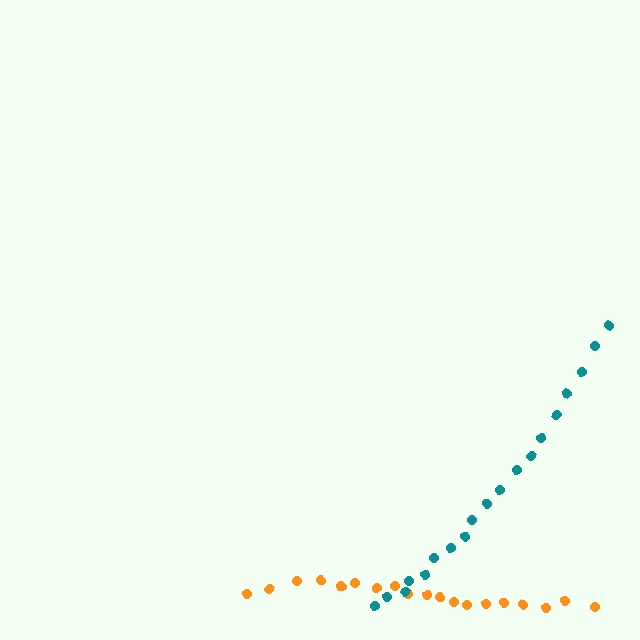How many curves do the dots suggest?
There are 2 distinct paths.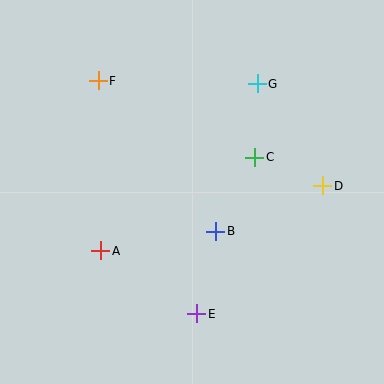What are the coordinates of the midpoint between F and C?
The midpoint between F and C is at (177, 119).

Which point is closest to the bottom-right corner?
Point E is closest to the bottom-right corner.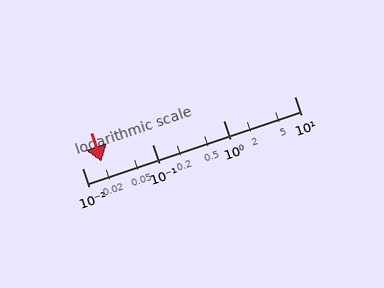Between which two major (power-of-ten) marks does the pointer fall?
The pointer is between 0.01 and 0.1.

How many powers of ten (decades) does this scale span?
The scale spans 3 decades, from 0.01 to 10.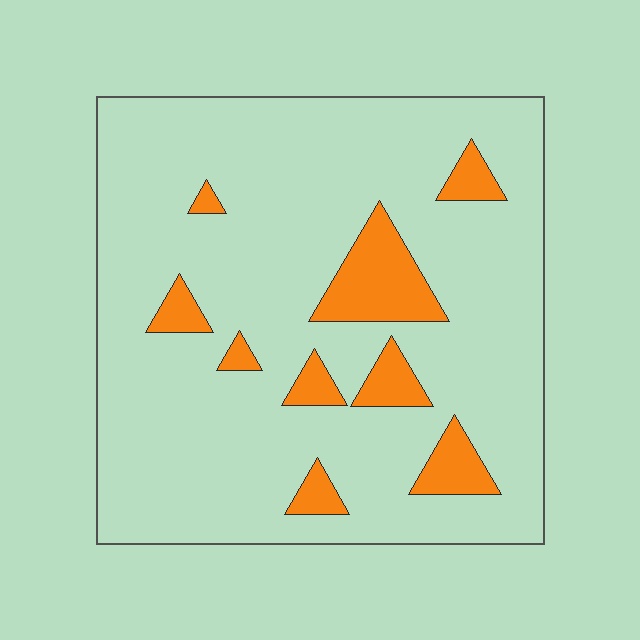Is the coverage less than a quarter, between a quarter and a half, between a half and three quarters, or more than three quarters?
Less than a quarter.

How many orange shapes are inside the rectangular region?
9.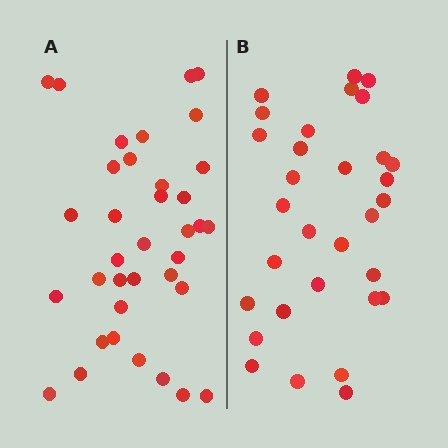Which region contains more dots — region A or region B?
Region A (the left region) has more dots.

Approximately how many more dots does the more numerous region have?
Region A has about 5 more dots than region B.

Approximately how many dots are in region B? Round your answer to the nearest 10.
About 30 dots. (The exact count is 31, which rounds to 30.)